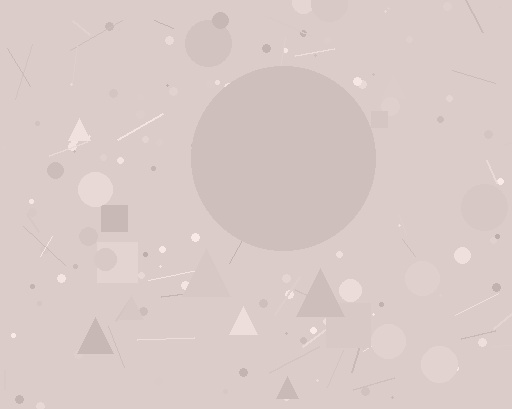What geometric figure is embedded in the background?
A circle is embedded in the background.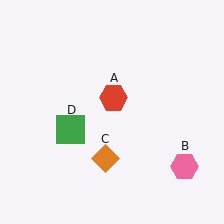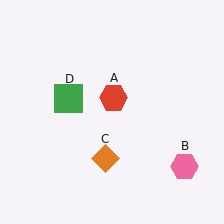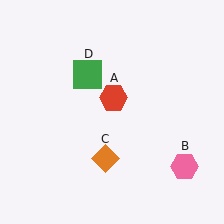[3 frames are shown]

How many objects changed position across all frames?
1 object changed position: green square (object D).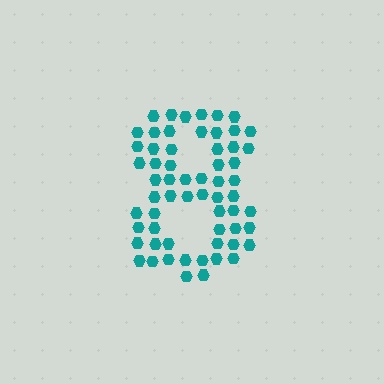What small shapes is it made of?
It is made of small hexagons.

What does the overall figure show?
The overall figure shows the digit 8.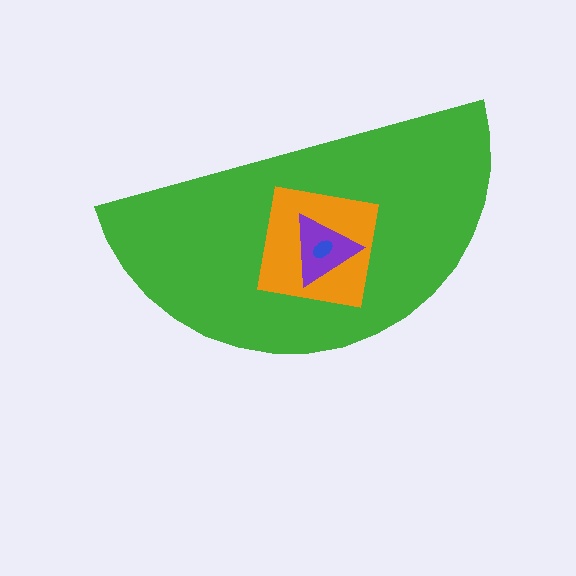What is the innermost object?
The blue ellipse.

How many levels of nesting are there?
4.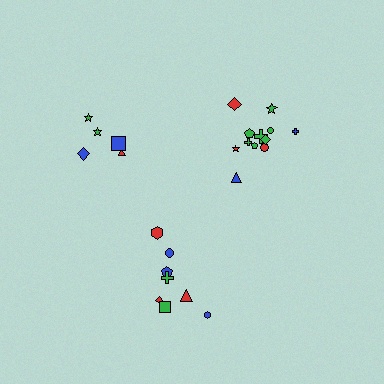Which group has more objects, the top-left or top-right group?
The top-right group.